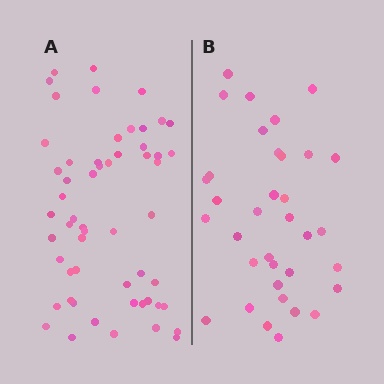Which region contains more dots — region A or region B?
Region A (the left region) has more dots.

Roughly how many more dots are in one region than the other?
Region A has approximately 20 more dots than region B.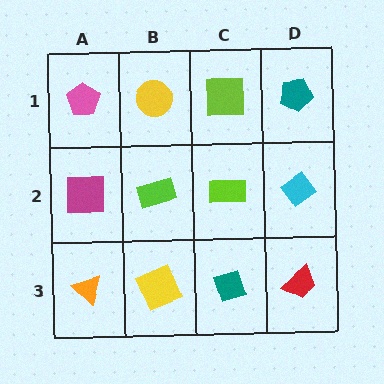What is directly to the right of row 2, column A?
A lime rectangle.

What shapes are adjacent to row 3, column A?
A magenta square (row 2, column A), a yellow square (row 3, column B).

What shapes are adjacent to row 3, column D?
A cyan diamond (row 2, column D), a teal diamond (row 3, column C).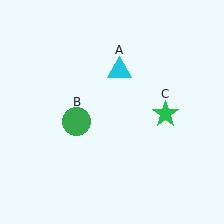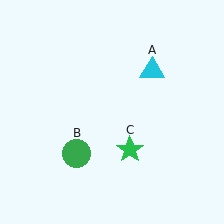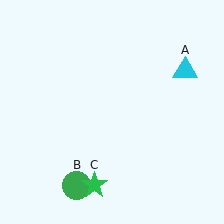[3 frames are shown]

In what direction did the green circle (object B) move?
The green circle (object B) moved down.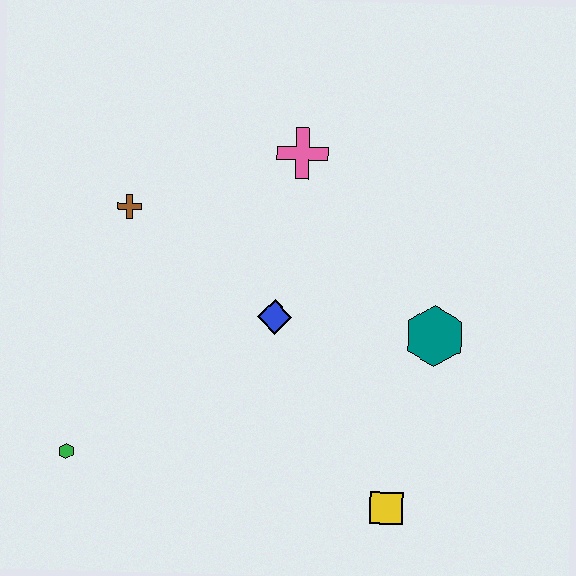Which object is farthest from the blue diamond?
The green hexagon is farthest from the blue diamond.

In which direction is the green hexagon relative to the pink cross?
The green hexagon is below the pink cross.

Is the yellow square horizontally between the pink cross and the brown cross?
No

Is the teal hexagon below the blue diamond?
Yes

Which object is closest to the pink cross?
The blue diamond is closest to the pink cross.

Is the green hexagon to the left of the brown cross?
Yes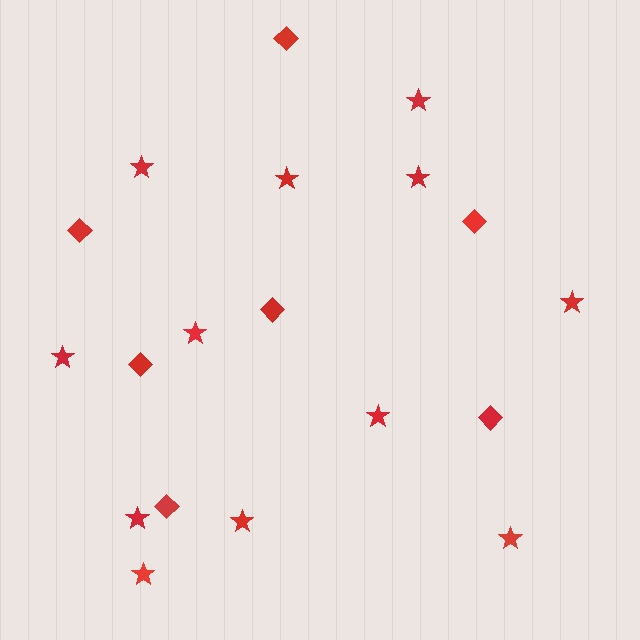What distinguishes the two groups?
There are 2 groups: one group of stars (12) and one group of diamonds (7).